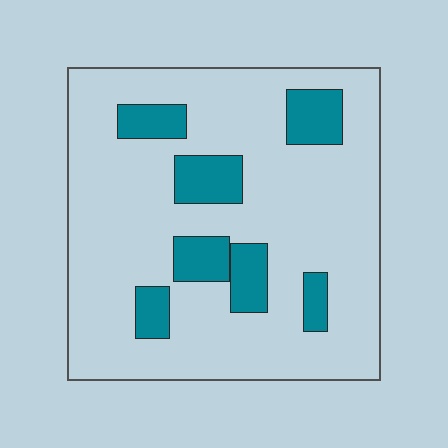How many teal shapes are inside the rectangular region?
7.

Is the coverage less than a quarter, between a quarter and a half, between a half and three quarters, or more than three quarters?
Less than a quarter.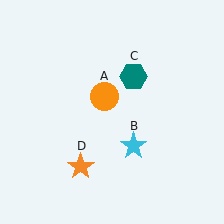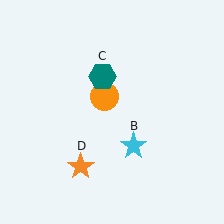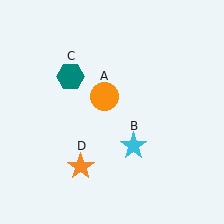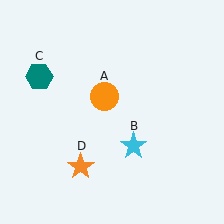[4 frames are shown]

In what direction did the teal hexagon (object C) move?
The teal hexagon (object C) moved left.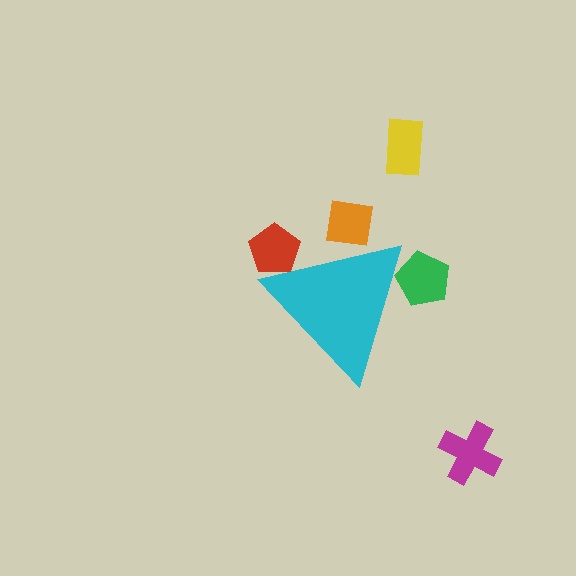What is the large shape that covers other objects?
A cyan triangle.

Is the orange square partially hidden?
Yes, the orange square is partially hidden behind the cyan triangle.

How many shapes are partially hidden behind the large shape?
3 shapes are partially hidden.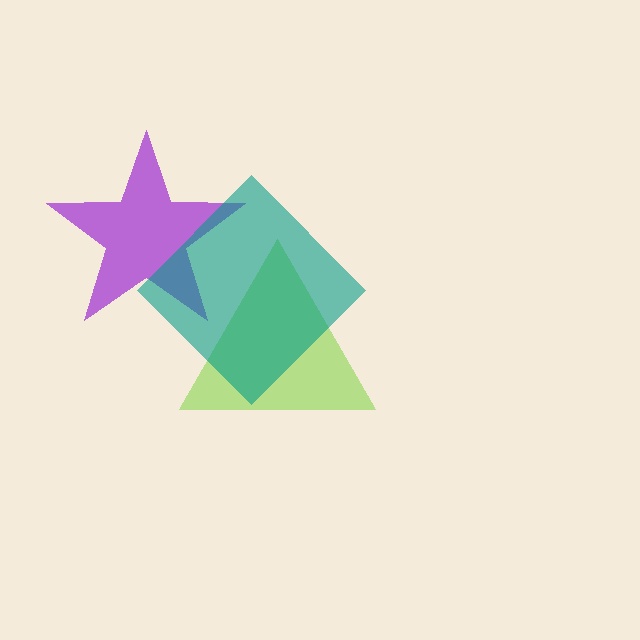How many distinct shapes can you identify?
There are 3 distinct shapes: a lime triangle, a purple star, a teal diamond.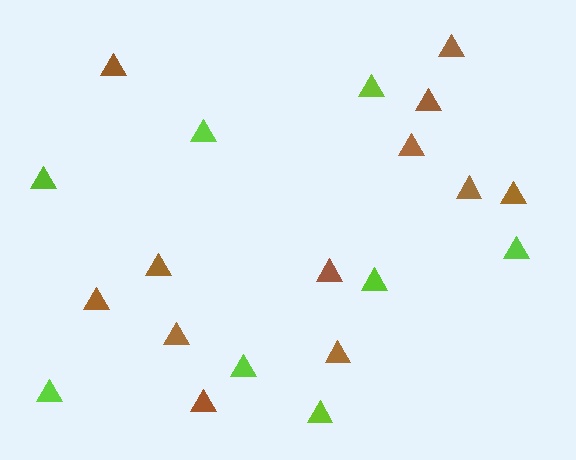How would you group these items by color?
There are 2 groups: one group of lime triangles (8) and one group of brown triangles (12).